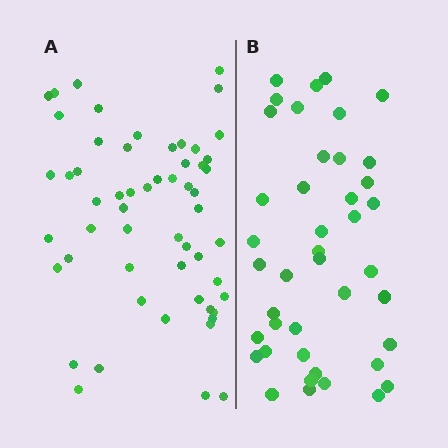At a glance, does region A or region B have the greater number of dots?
Region A (the left region) has more dots.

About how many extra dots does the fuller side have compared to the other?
Region A has approximately 15 more dots than region B.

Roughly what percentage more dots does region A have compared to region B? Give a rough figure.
About 35% more.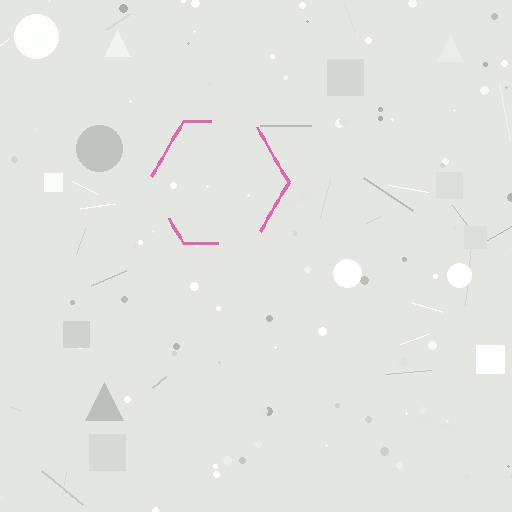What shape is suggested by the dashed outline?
The dashed outline suggests a hexagon.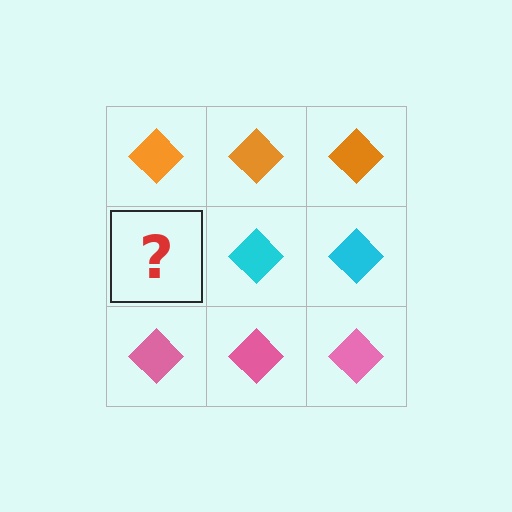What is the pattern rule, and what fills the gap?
The rule is that each row has a consistent color. The gap should be filled with a cyan diamond.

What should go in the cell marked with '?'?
The missing cell should contain a cyan diamond.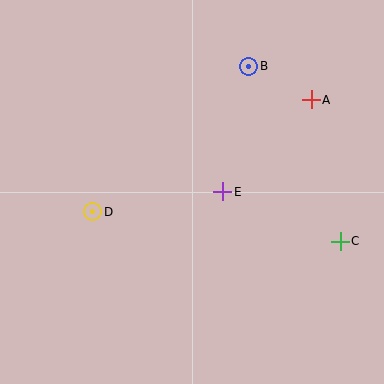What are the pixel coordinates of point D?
Point D is at (93, 212).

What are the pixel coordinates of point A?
Point A is at (311, 100).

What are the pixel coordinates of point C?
Point C is at (340, 241).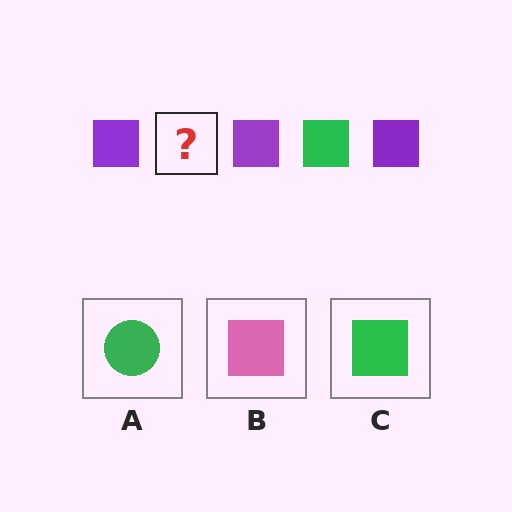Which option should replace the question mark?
Option C.